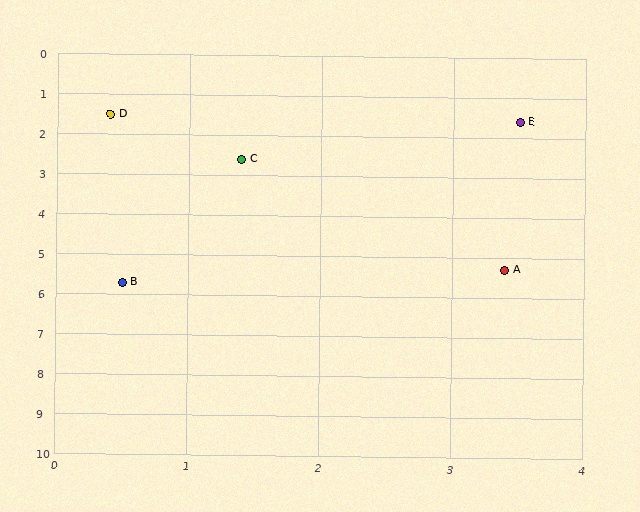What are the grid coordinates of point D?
Point D is at approximately (0.4, 1.5).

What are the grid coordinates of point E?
Point E is at approximately (3.5, 1.6).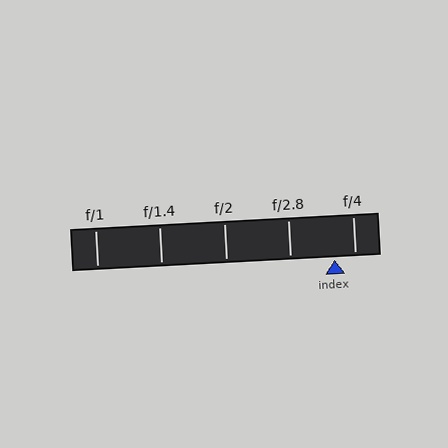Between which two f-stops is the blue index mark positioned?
The index mark is between f/2.8 and f/4.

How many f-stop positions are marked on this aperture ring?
There are 5 f-stop positions marked.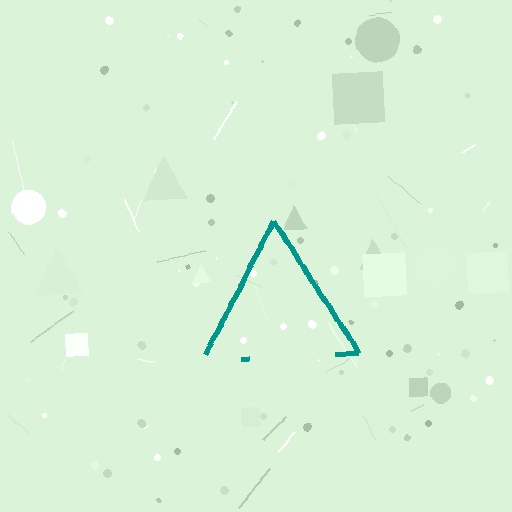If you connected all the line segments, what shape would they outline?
They would outline a triangle.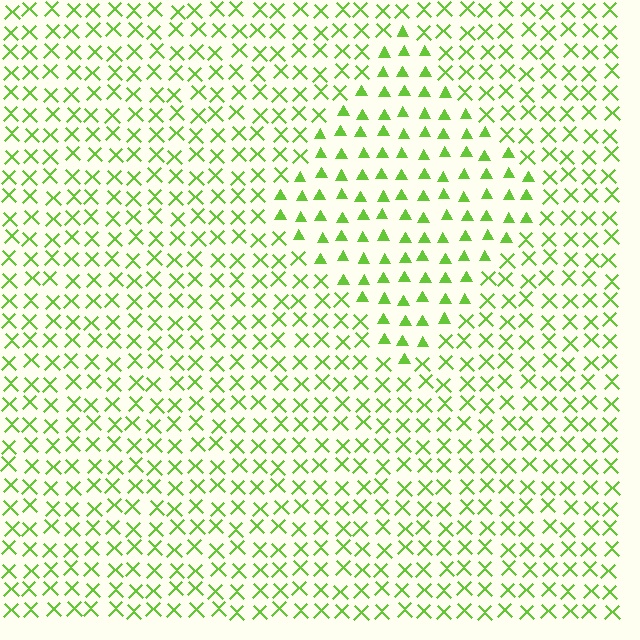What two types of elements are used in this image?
The image uses triangles inside the diamond region and X marks outside it.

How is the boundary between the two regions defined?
The boundary is defined by a change in element shape: triangles inside vs. X marks outside. All elements share the same color and spacing.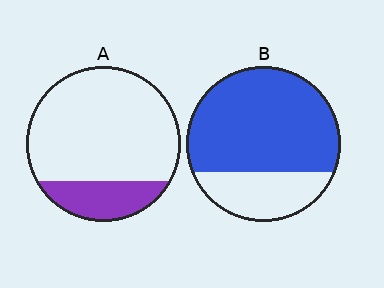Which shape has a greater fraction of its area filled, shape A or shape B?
Shape B.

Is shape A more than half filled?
No.